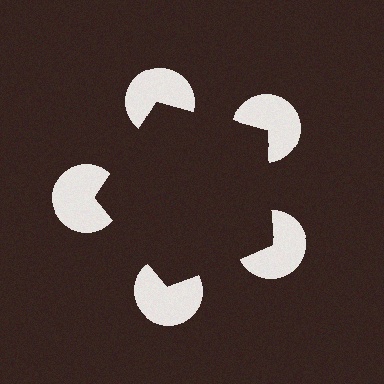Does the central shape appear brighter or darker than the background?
It typically appears slightly darker than the background, even though no actual brightness change is drawn.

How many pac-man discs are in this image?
There are 5 — one at each vertex of the illusory pentagon.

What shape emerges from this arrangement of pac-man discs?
An illusory pentagon — its edges are inferred from the aligned wedge cuts in the pac-man discs, not physically drawn.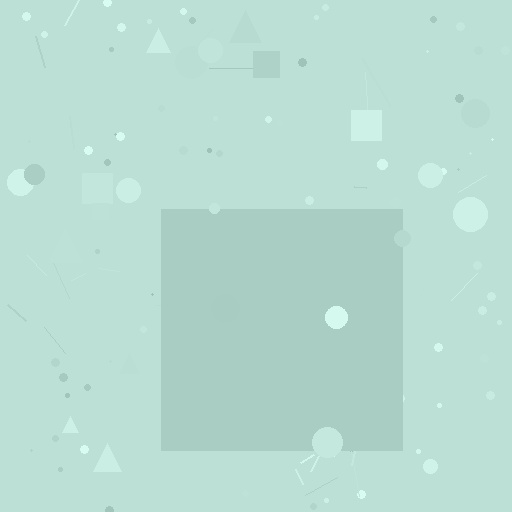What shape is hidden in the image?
A square is hidden in the image.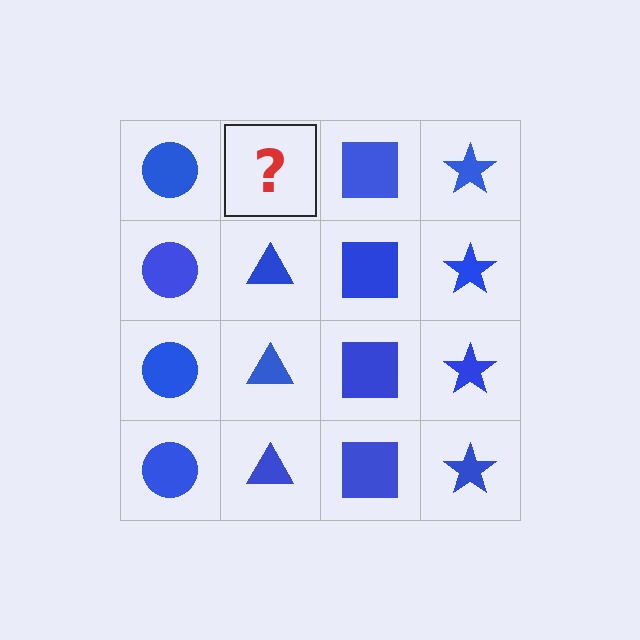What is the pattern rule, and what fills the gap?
The rule is that each column has a consistent shape. The gap should be filled with a blue triangle.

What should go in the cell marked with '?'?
The missing cell should contain a blue triangle.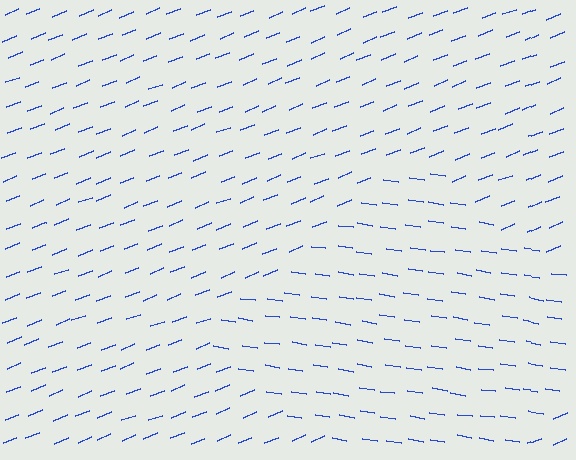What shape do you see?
I see a diamond.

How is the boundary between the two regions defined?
The boundary is defined purely by a change in line orientation (approximately 30 degrees difference). All lines are the same color and thickness.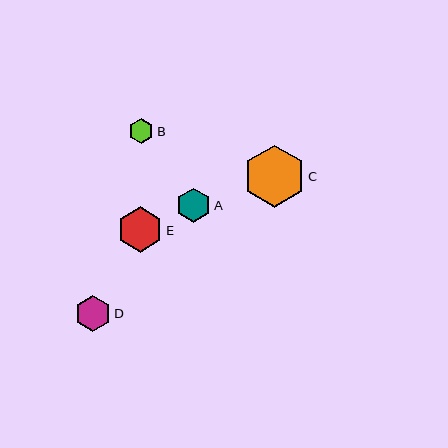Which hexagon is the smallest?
Hexagon B is the smallest with a size of approximately 25 pixels.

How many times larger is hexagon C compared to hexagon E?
Hexagon C is approximately 1.4 times the size of hexagon E.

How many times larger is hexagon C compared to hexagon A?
Hexagon C is approximately 1.8 times the size of hexagon A.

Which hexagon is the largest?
Hexagon C is the largest with a size of approximately 62 pixels.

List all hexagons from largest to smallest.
From largest to smallest: C, E, D, A, B.